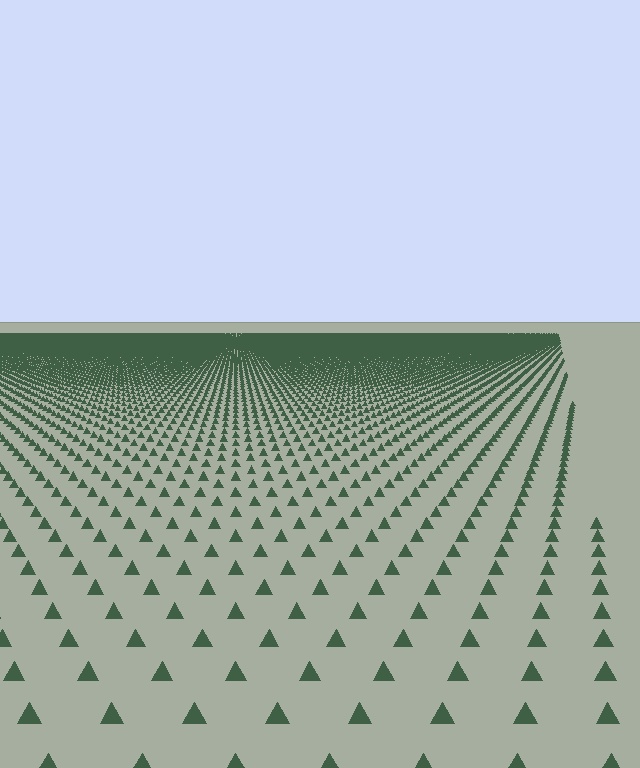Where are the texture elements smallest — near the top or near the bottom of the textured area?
Near the top.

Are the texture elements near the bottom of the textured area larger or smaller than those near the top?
Larger. Near the bottom, elements are closer to the viewer and appear at a bigger on-screen size.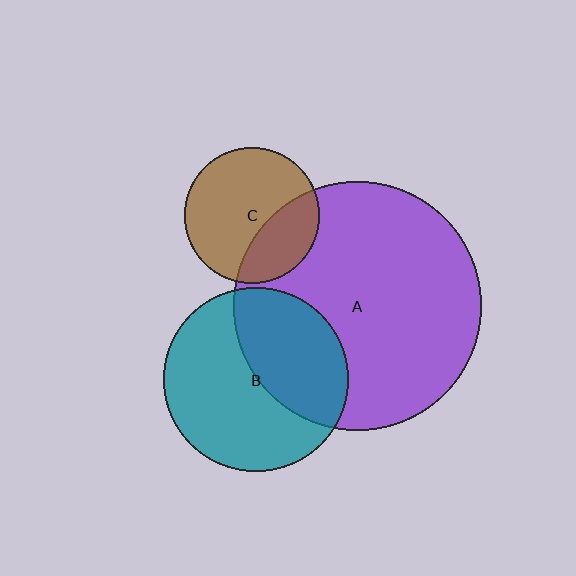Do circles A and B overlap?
Yes.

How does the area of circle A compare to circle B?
Approximately 1.8 times.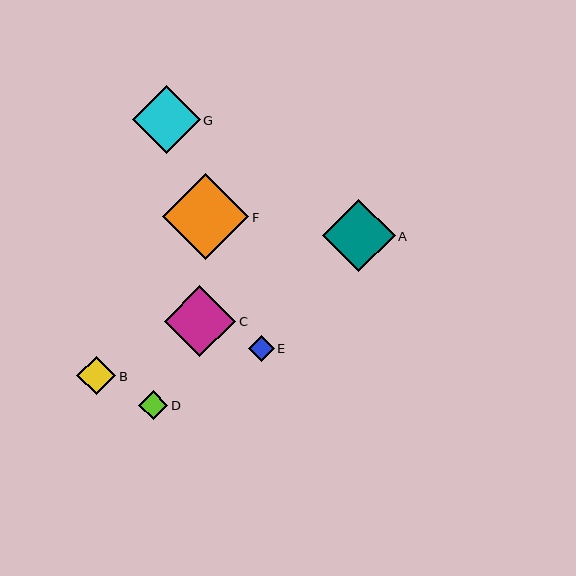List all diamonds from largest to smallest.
From largest to smallest: F, A, C, G, B, D, E.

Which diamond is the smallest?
Diamond E is the smallest with a size of approximately 26 pixels.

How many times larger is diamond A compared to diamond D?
Diamond A is approximately 2.5 times the size of diamond D.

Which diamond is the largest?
Diamond F is the largest with a size of approximately 86 pixels.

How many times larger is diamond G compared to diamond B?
Diamond G is approximately 1.7 times the size of diamond B.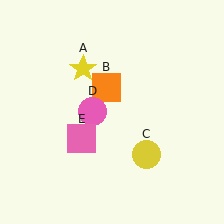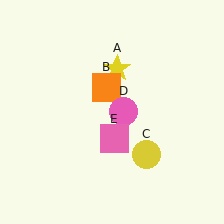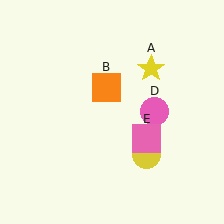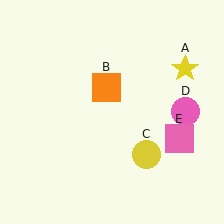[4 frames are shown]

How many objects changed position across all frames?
3 objects changed position: yellow star (object A), pink circle (object D), pink square (object E).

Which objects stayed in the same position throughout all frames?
Orange square (object B) and yellow circle (object C) remained stationary.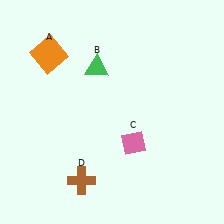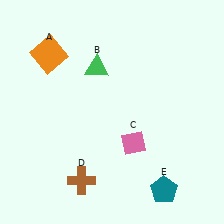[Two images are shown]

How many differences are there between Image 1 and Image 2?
There is 1 difference between the two images.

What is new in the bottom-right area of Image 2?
A teal pentagon (E) was added in the bottom-right area of Image 2.